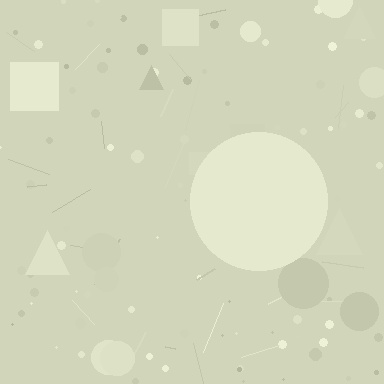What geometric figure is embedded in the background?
A circle is embedded in the background.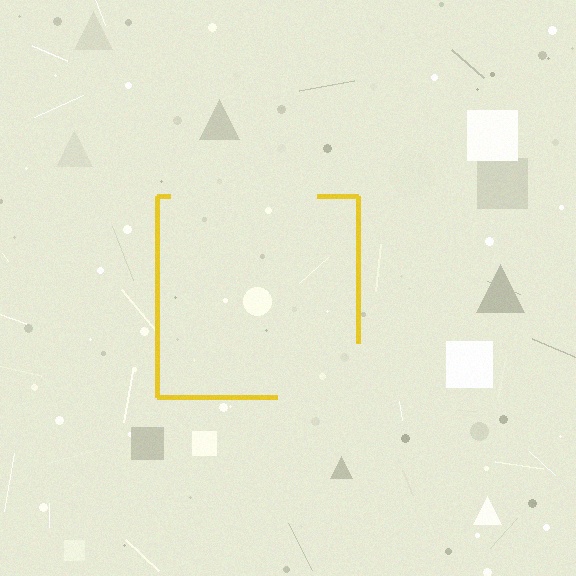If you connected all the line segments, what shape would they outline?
They would outline a square.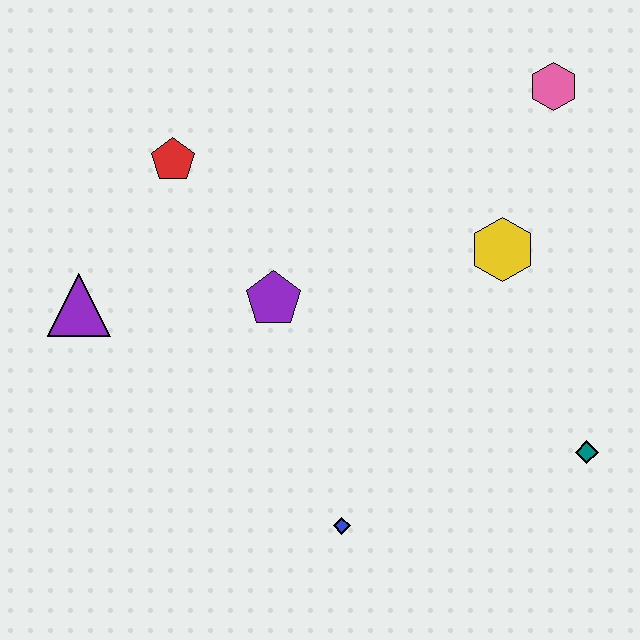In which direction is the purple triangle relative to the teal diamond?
The purple triangle is to the left of the teal diamond.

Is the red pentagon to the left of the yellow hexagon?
Yes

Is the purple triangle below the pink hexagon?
Yes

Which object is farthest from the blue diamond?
The pink hexagon is farthest from the blue diamond.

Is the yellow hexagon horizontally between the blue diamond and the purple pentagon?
No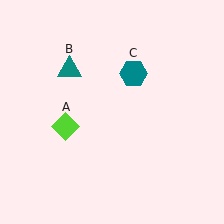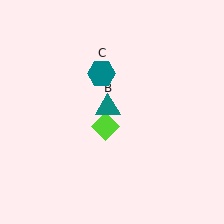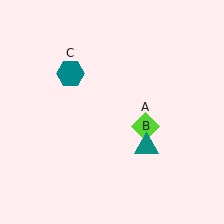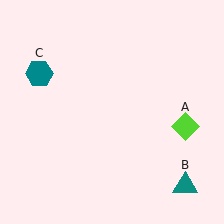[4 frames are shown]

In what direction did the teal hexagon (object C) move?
The teal hexagon (object C) moved left.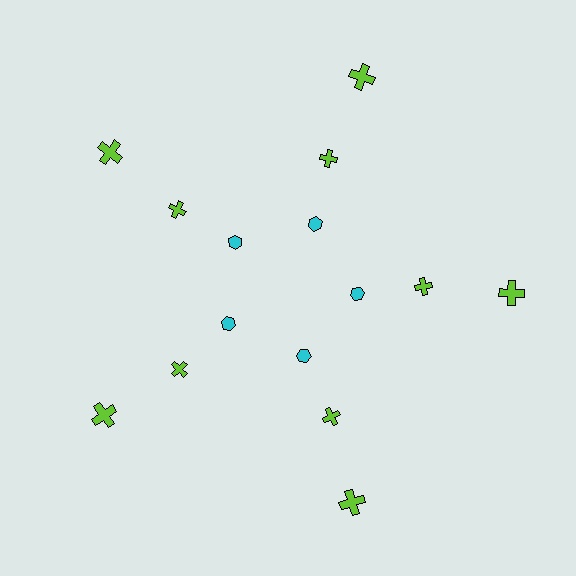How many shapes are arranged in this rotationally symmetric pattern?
There are 15 shapes, arranged in 5 groups of 3.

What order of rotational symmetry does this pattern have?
This pattern has 5-fold rotational symmetry.